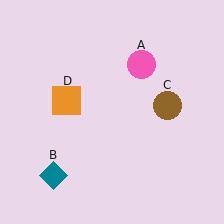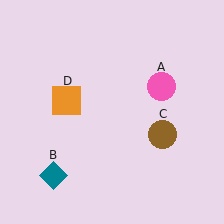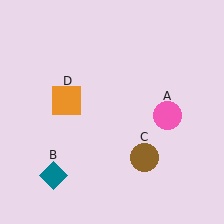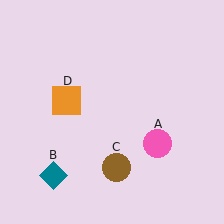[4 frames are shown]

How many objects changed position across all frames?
2 objects changed position: pink circle (object A), brown circle (object C).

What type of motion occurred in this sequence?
The pink circle (object A), brown circle (object C) rotated clockwise around the center of the scene.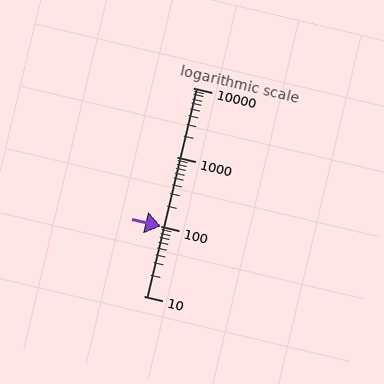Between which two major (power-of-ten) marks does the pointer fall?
The pointer is between 100 and 1000.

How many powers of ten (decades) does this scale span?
The scale spans 3 decades, from 10 to 10000.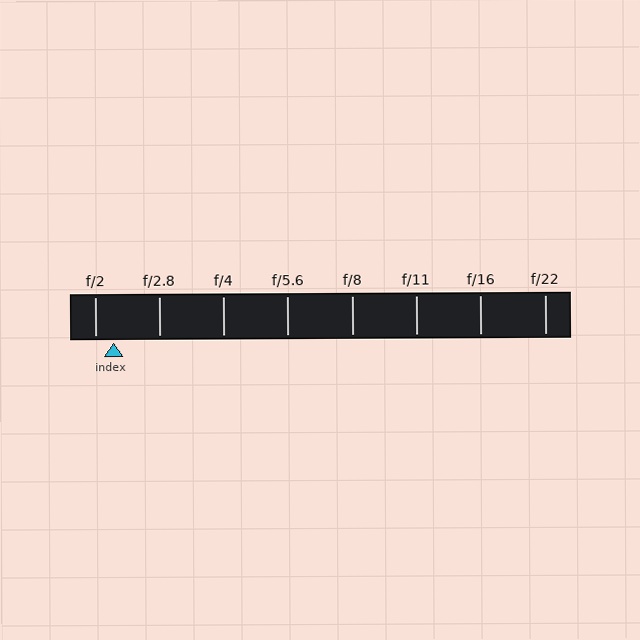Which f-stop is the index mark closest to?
The index mark is closest to f/2.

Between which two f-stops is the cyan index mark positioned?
The index mark is between f/2 and f/2.8.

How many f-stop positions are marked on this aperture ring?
There are 8 f-stop positions marked.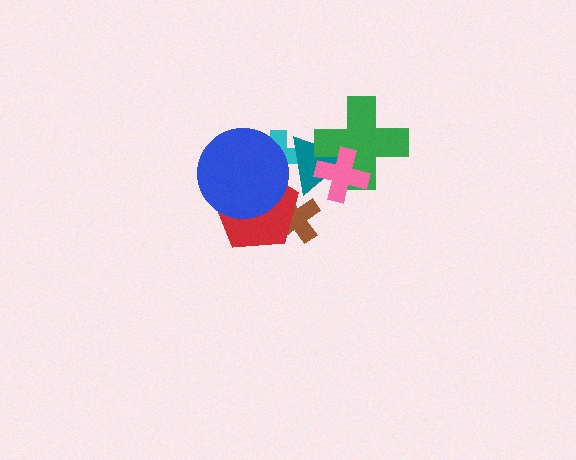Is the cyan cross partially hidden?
Yes, it is partially covered by another shape.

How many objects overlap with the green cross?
2 objects overlap with the green cross.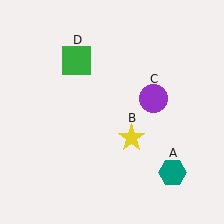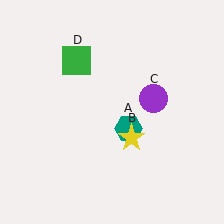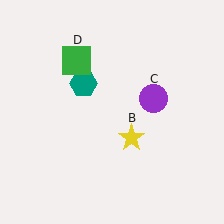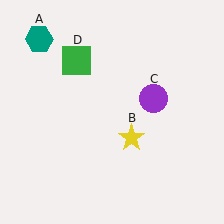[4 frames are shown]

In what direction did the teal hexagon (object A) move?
The teal hexagon (object A) moved up and to the left.